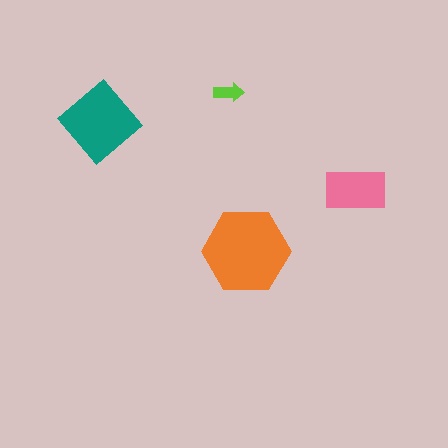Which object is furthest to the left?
The teal diamond is leftmost.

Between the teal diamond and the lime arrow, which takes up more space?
The teal diamond.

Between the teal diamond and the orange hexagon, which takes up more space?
The orange hexagon.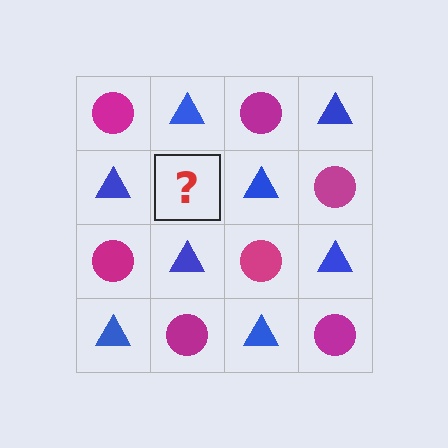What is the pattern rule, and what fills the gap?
The rule is that it alternates magenta circle and blue triangle in a checkerboard pattern. The gap should be filled with a magenta circle.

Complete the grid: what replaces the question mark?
The question mark should be replaced with a magenta circle.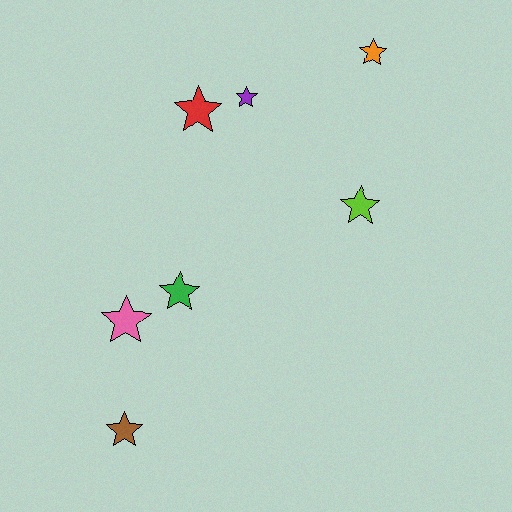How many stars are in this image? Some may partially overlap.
There are 7 stars.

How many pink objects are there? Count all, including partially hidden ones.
There is 1 pink object.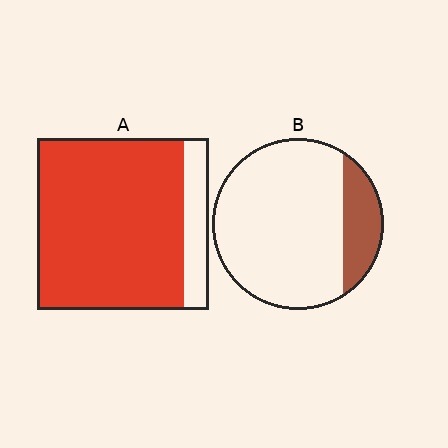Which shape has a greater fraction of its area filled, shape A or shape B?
Shape A.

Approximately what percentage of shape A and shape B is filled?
A is approximately 85% and B is approximately 20%.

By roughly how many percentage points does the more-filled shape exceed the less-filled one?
By roughly 65 percentage points (A over B).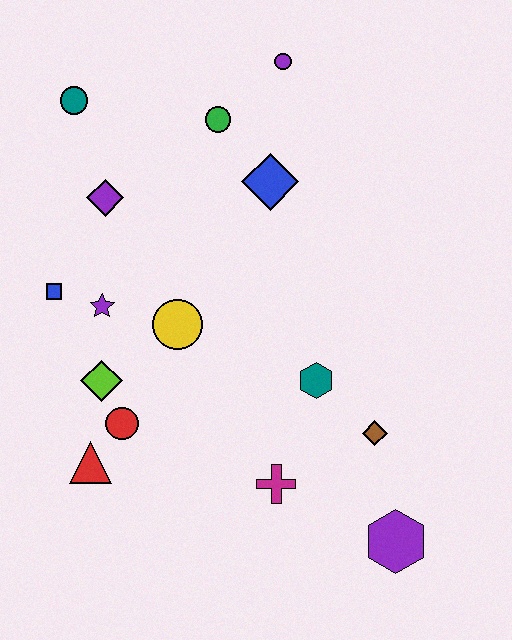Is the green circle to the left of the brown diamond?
Yes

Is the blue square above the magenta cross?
Yes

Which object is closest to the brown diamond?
The teal hexagon is closest to the brown diamond.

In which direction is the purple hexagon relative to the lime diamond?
The purple hexagon is to the right of the lime diamond.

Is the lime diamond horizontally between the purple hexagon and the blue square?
Yes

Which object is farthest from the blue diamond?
The purple hexagon is farthest from the blue diamond.